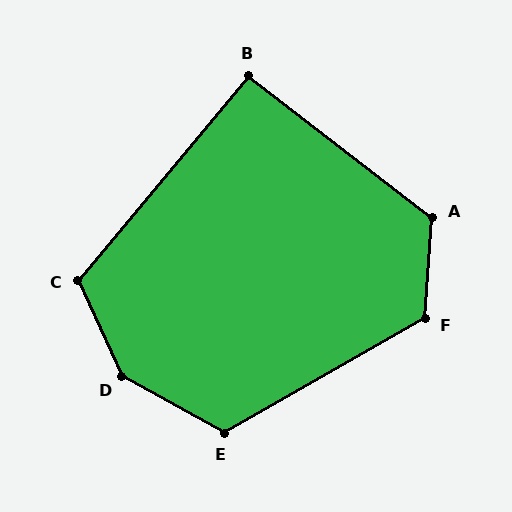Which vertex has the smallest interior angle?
B, at approximately 92 degrees.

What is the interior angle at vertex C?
Approximately 115 degrees (obtuse).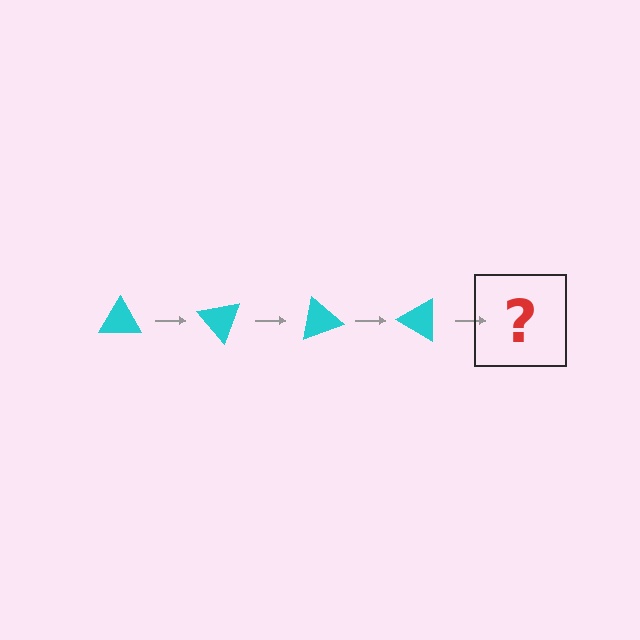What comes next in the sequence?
The next element should be a cyan triangle rotated 200 degrees.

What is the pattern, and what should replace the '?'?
The pattern is that the triangle rotates 50 degrees each step. The '?' should be a cyan triangle rotated 200 degrees.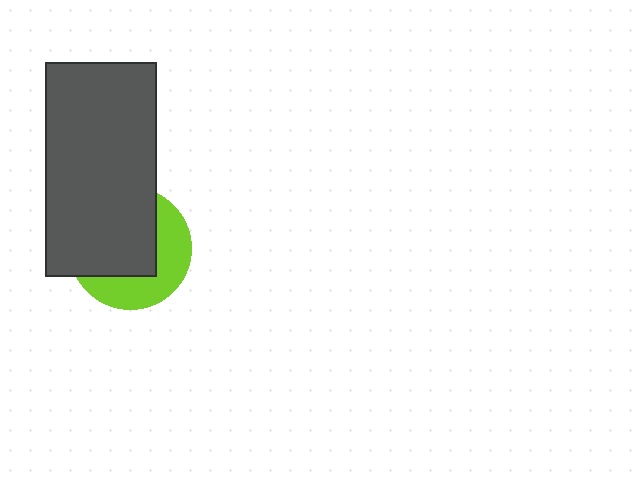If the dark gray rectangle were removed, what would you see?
You would see the complete lime circle.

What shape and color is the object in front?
The object in front is a dark gray rectangle.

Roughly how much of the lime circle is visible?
A small part of it is visible (roughly 40%).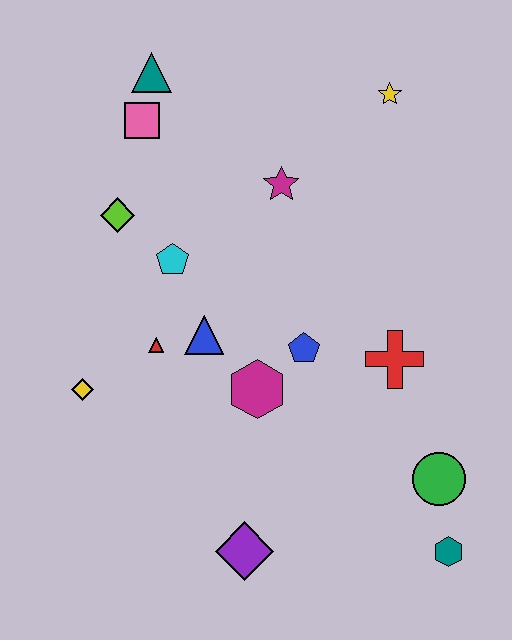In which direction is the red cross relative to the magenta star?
The red cross is below the magenta star.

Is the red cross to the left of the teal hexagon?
Yes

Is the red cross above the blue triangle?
No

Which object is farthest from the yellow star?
The purple diamond is farthest from the yellow star.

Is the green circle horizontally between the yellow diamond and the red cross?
No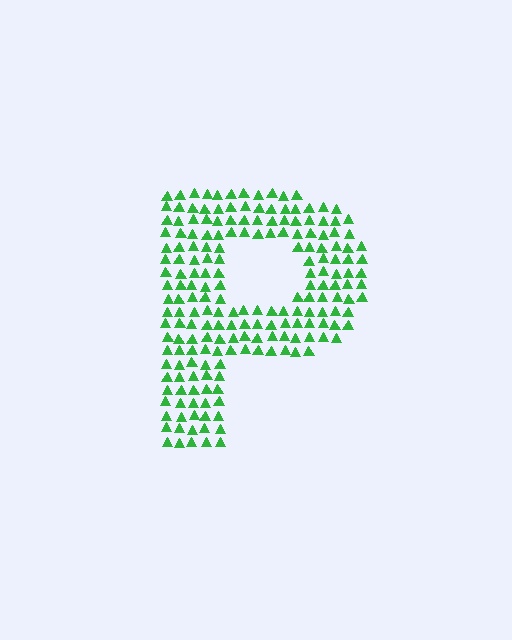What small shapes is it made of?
It is made of small triangles.